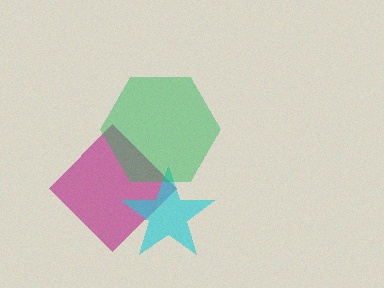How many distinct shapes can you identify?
There are 3 distinct shapes: a magenta diamond, a cyan star, a green hexagon.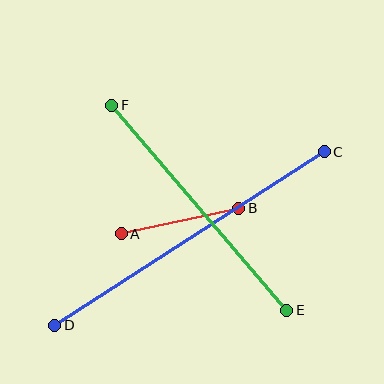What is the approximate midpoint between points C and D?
The midpoint is at approximately (190, 239) pixels.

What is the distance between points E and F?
The distance is approximately 270 pixels.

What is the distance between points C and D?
The distance is approximately 320 pixels.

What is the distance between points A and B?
The distance is approximately 120 pixels.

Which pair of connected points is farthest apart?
Points C and D are farthest apart.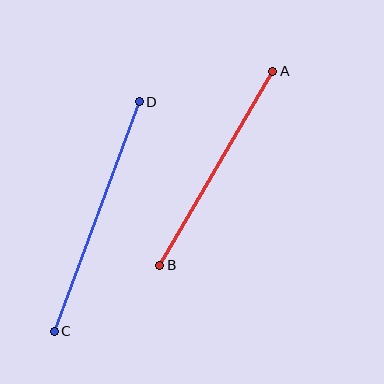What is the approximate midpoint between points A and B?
The midpoint is at approximately (216, 168) pixels.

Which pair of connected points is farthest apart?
Points C and D are farthest apart.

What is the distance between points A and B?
The distance is approximately 225 pixels.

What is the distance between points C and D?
The distance is approximately 245 pixels.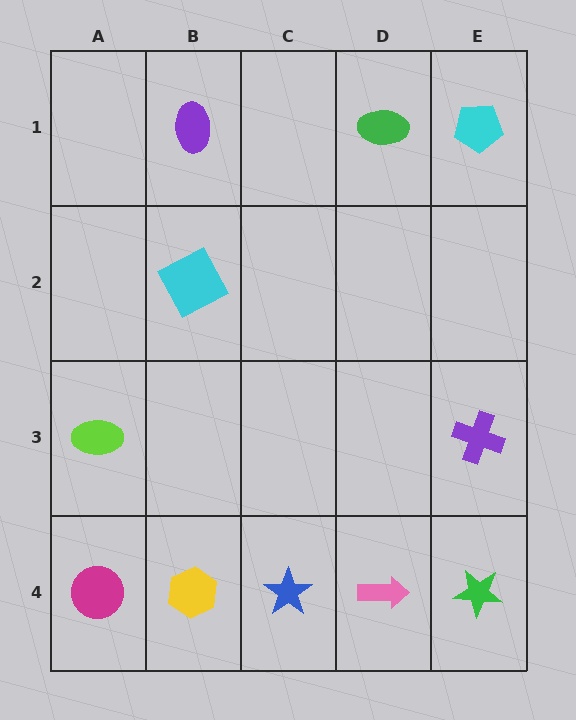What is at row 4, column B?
A yellow hexagon.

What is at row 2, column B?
A cyan square.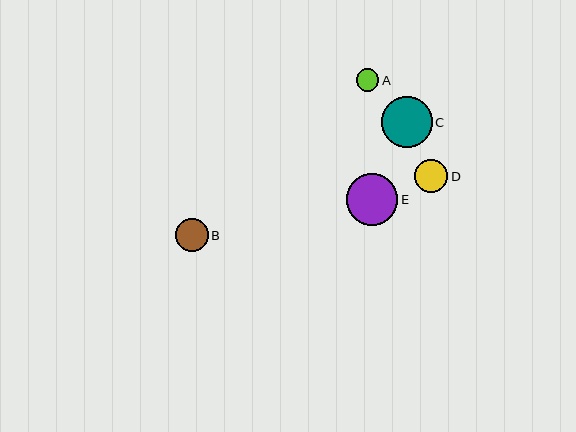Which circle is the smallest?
Circle A is the smallest with a size of approximately 23 pixels.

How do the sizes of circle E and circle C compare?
Circle E and circle C are approximately the same size.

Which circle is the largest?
Circle E is the largest with a size of approximately 51 pixels.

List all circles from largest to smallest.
From largest to smallest: E, C, D, B, A.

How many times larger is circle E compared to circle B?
Circle E is approximately 1.6 times the size of circle B.